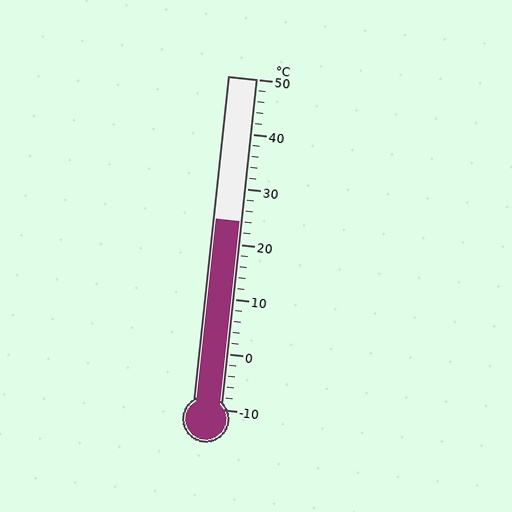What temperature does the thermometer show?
The thermometer shows approximately 24°C.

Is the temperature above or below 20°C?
The temperature is above 20°C.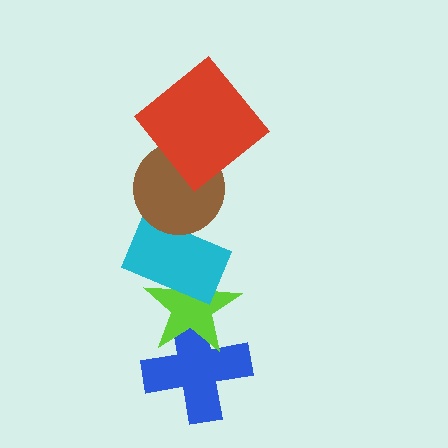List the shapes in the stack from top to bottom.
From top to bottom: the red diamond, the brown circle, the cyan rectangle, the lime star, the blue cross.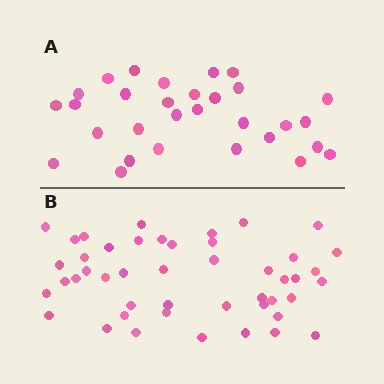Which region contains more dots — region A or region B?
Region B (the bottom region) has more dots.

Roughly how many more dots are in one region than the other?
Region B has approximately 15 more dots than region A.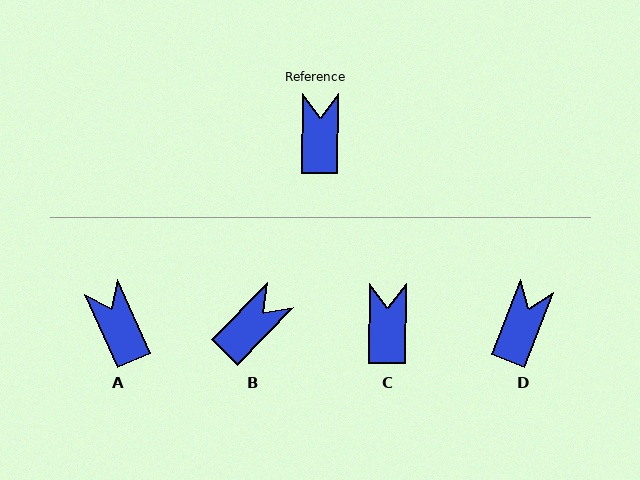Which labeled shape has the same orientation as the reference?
C.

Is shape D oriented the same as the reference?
No, it is off by about 21 degrees.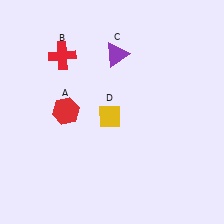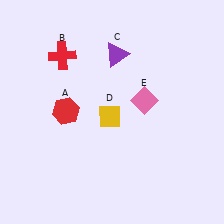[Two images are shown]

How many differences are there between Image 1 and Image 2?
There is 1 difference between the two images.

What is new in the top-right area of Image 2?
A pink diamond (E) was added in the top-right area of Image 2.